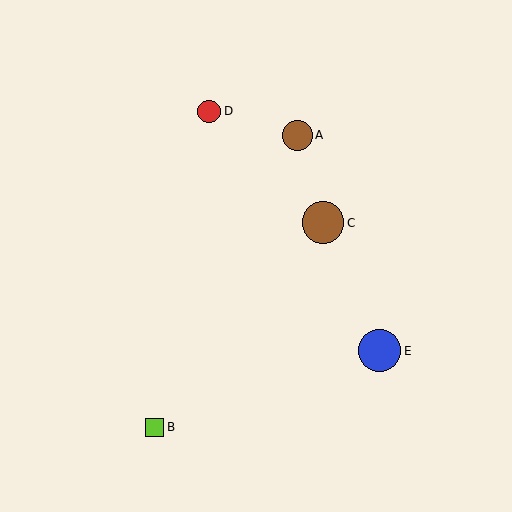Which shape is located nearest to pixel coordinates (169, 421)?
The lime square (labeled B) at (155, 428) is nearest to that location.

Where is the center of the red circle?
The center of the red circle is at (209, 112).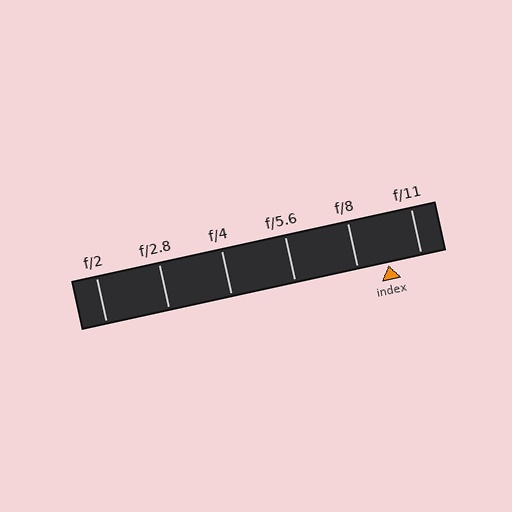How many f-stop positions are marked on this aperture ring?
There are 6 f-stop positions marked.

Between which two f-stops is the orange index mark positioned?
The index mark is between f/8 and f/11.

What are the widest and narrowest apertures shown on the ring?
The widest aperture shown is f/2 and the narrowest is f/11.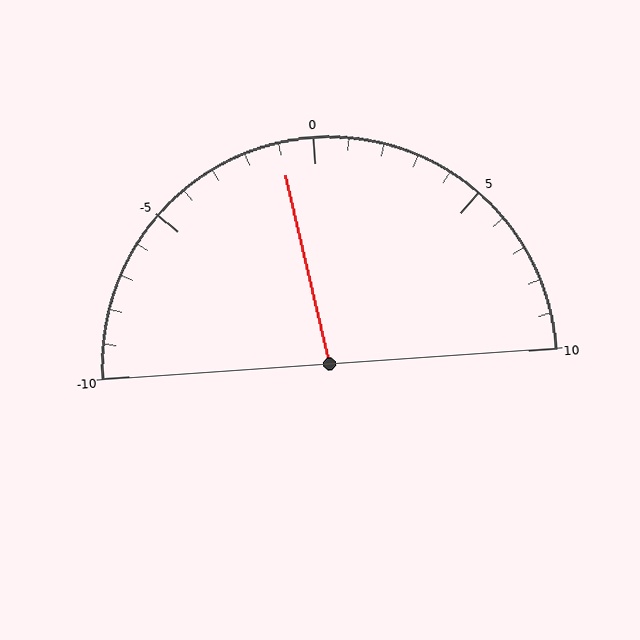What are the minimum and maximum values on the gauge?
The gauge ranges from -10 to 10.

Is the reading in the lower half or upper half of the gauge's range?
The reading is in the lower half of the range (-10 to 10).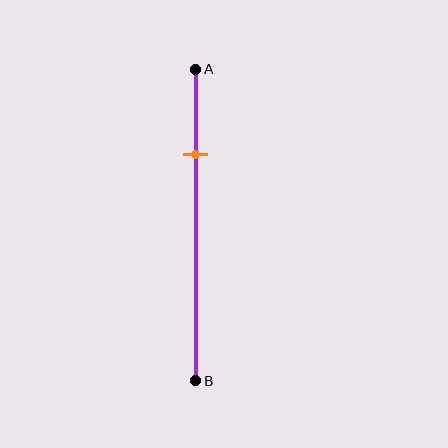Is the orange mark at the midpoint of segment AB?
No, the mark is at about 25% from A, not at the 50% midpoint.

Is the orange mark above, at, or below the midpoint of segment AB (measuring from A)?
The orange mark is above the midpoint of segment AB.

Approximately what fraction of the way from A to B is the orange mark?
The orange mark is approximately 25% of the way from A to B.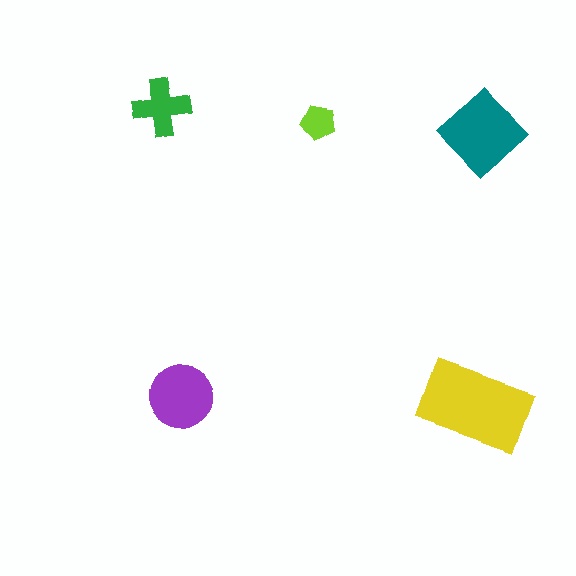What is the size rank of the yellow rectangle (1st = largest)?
1st.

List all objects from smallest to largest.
The lime pentagon, the green cross, the purple circle, the teal diamond, the yellow rectangle.